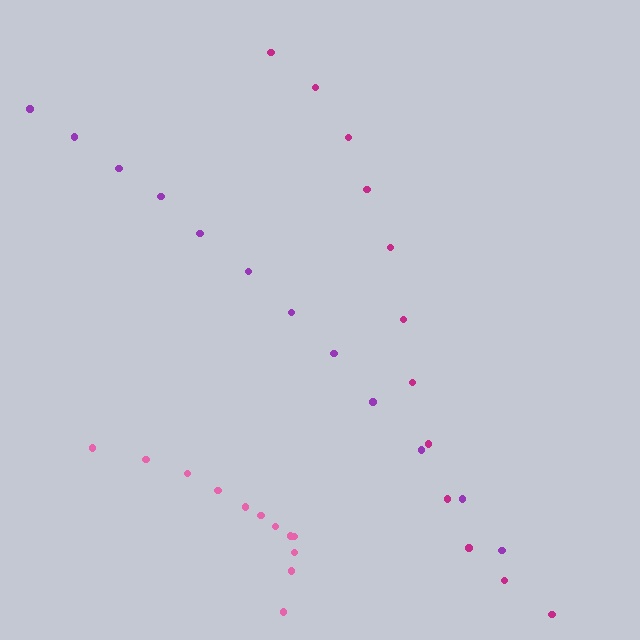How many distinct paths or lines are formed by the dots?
There are 3 distinct paths.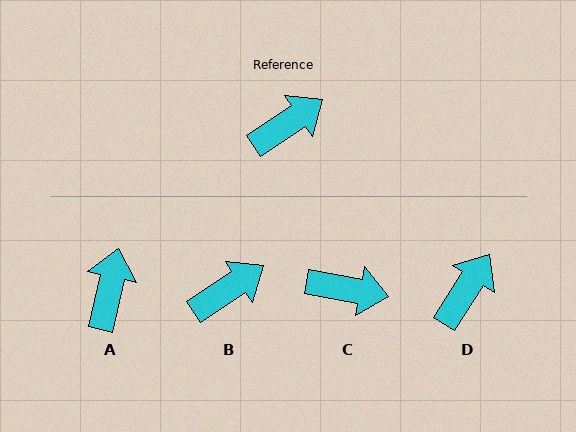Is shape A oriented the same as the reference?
No, it is off by about 43 degrees.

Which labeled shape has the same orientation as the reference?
B.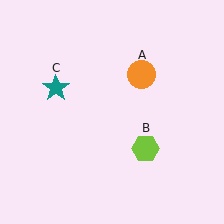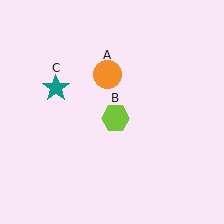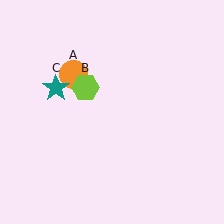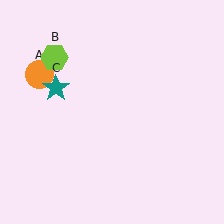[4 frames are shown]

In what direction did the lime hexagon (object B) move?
The lime hexagon (object B) moved up and to the left.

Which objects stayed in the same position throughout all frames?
Teal star (object C) remained stationary.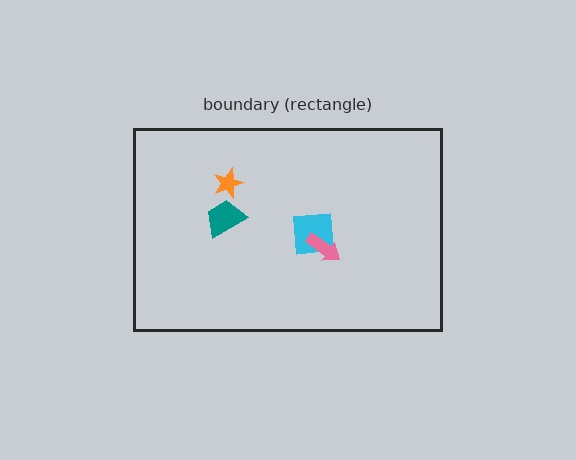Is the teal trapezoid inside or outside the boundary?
Inside.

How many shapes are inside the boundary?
4 inside, 0 outside.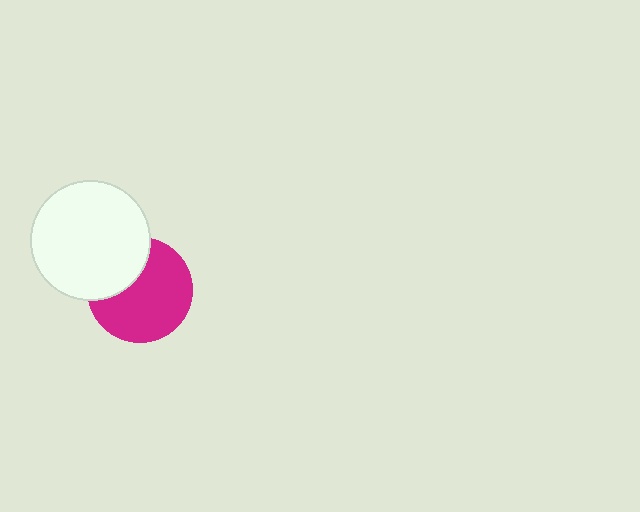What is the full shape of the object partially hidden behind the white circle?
The partially hidden object is a magenta circle.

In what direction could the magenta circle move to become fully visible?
The magenta circle could move toward the lower-right. That would shift it out from behind the white circle entirely.